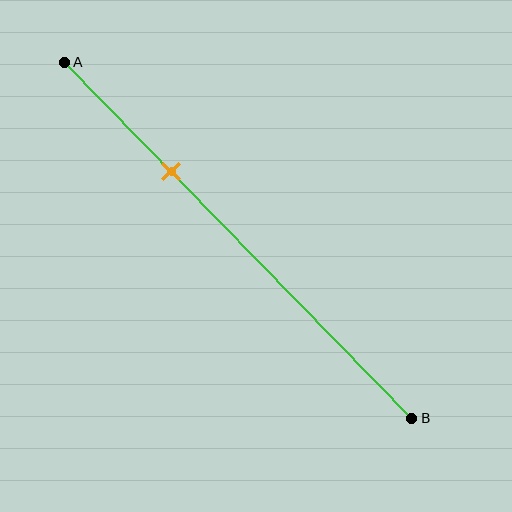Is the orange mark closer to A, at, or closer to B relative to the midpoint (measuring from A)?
The orange mark is closer to point A than the midpoint of segment AB.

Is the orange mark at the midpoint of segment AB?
No, the mark is at about 30% from A, not at the 50% midpoint.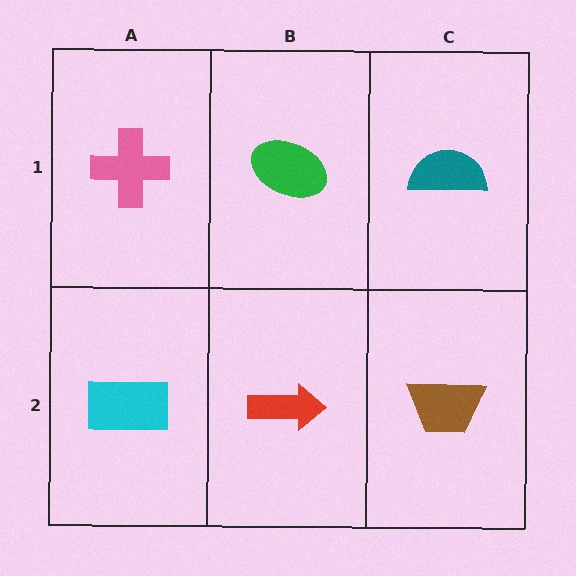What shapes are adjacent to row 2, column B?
A green ellipse (row 1, column B), a cyan rectangle (row 2, column A), a brown trapezoid (row 2, column C).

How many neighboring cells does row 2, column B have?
3.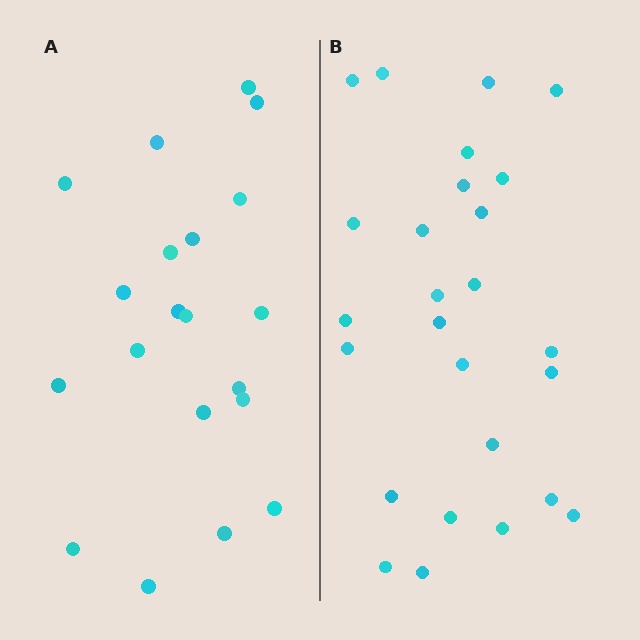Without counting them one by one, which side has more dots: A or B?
Region B (the right region) has more dots.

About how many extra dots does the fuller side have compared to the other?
Region B has about 6 more dots than region A.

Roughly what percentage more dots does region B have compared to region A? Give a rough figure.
About 30% more.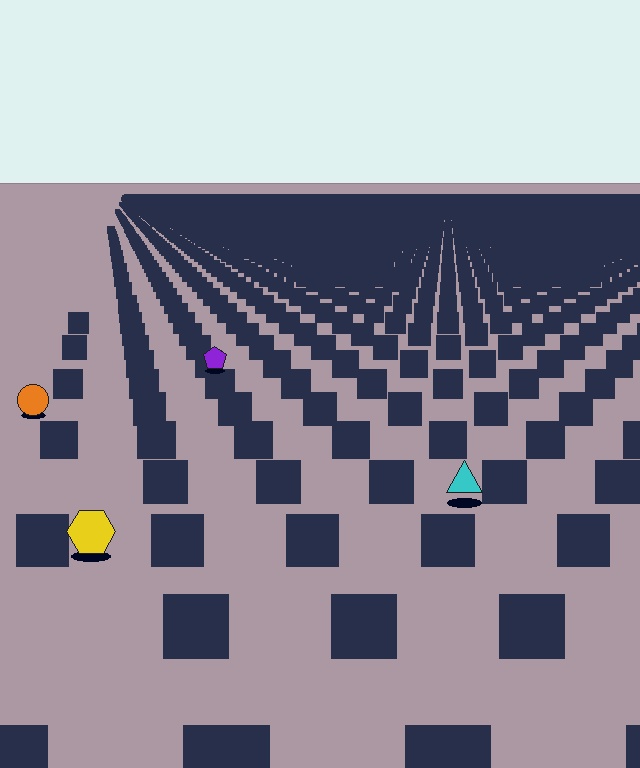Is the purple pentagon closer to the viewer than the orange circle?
No. The orange circle is closer — you can tell from the texture gradient: the ground texture is coarser near it.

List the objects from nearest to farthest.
From nearest to farthest: the yellow hexagon, the cyan triangle, the orange circle, the purple pentagon.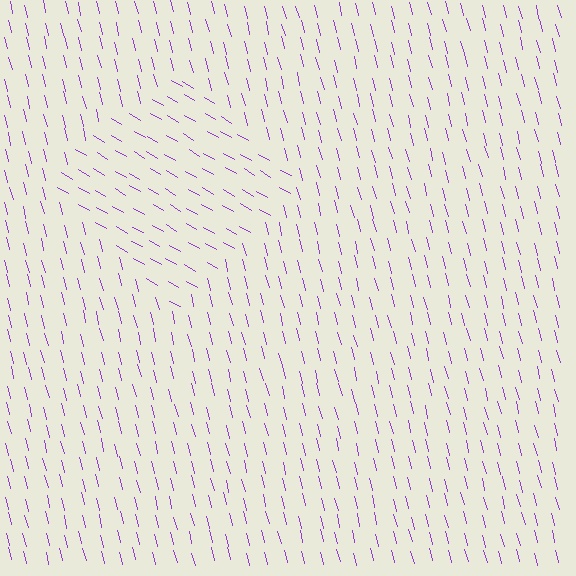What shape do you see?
I see a diamond.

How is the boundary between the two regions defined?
The boundary is defined purely by a change in line orientation (approximately 45 degrees difference). All lines are the same color and thickness.